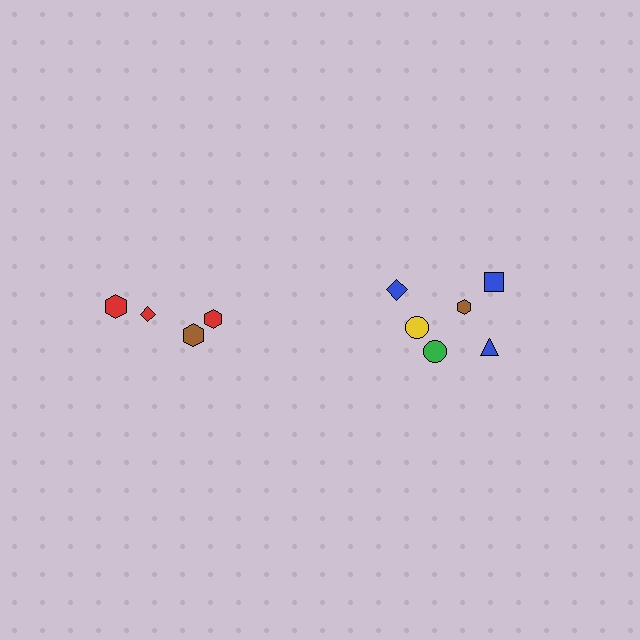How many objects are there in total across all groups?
There are 10 objects.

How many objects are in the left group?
There are 4 objects.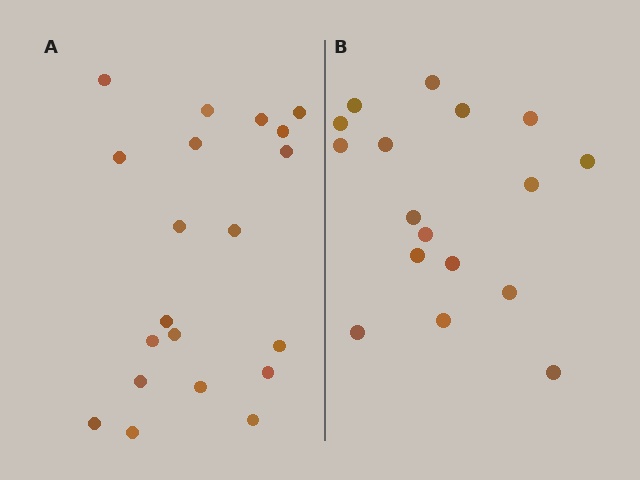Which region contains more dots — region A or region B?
Region A (the left region) has more dots.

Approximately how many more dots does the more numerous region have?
Region A has just a few more — roughly 2 or 3 more dots than region B.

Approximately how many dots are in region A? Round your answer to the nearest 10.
About 20 dots.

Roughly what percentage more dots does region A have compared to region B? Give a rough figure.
About 20% more.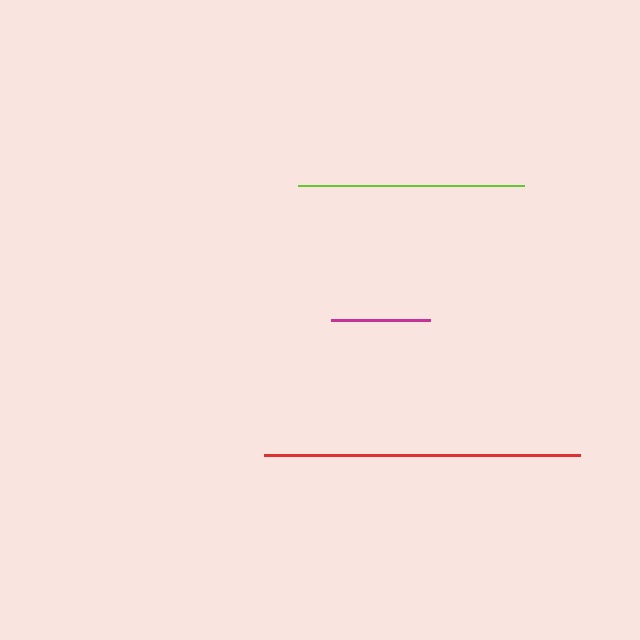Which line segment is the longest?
The red line is the longest at approximately 316 pixels.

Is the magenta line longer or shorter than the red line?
The red line is longer than the magenta line.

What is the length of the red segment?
The red segment is approximately 316 pixels long.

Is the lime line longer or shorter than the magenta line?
The lime line is longer than the magenta line.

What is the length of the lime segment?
The lime segment is approximately 226 pixels long.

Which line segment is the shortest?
The magenta line is the shortest at approximately 99 pixels.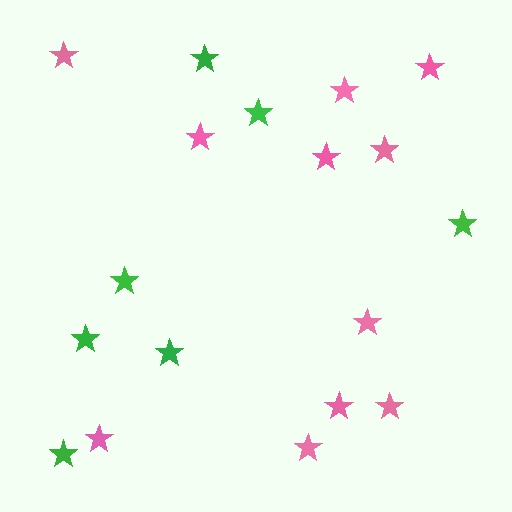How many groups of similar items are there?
There are 2 groups: one group of pink stars (11) and one group of green stars (7).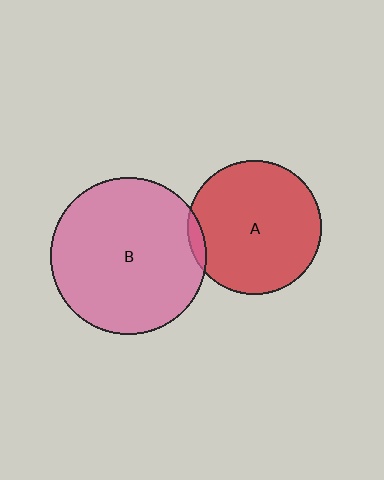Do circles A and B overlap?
Yes.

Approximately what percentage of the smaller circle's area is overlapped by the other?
Approximately 5%.